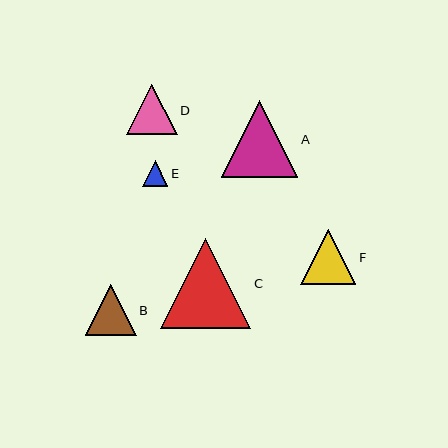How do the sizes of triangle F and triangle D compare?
Triangle F and triangle D are approximately the same size.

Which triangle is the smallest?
Triangle E is the smallest with a size of approximately 25 pixels.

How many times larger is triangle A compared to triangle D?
Triangle A is approximately 1.5 times the size of triangle D.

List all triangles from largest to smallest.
From largest to smallest: C, A, F, B, D, E.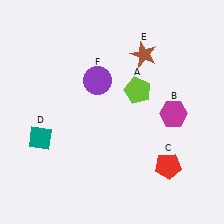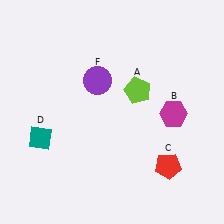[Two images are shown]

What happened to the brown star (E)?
The brown star (E) was removed in Image 2. It was in the top-right area of Image 1.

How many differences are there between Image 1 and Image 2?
There is 1 difference between the two images.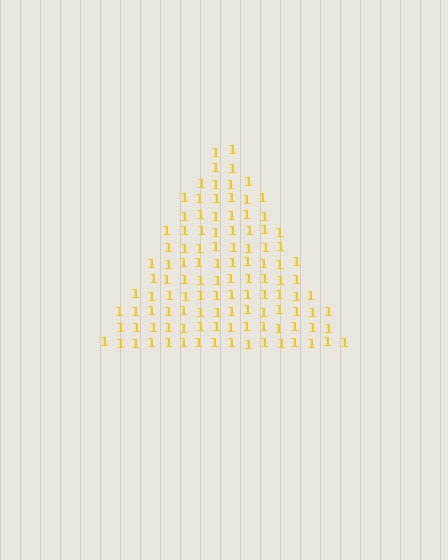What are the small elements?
The small elements are digit 1's.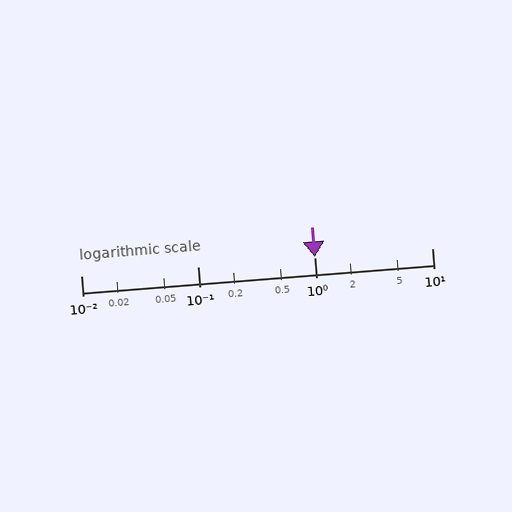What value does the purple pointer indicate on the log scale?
The pointer indicates approximately 0.99.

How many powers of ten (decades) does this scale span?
The scale spans 3 decades, from 0.01 to 10.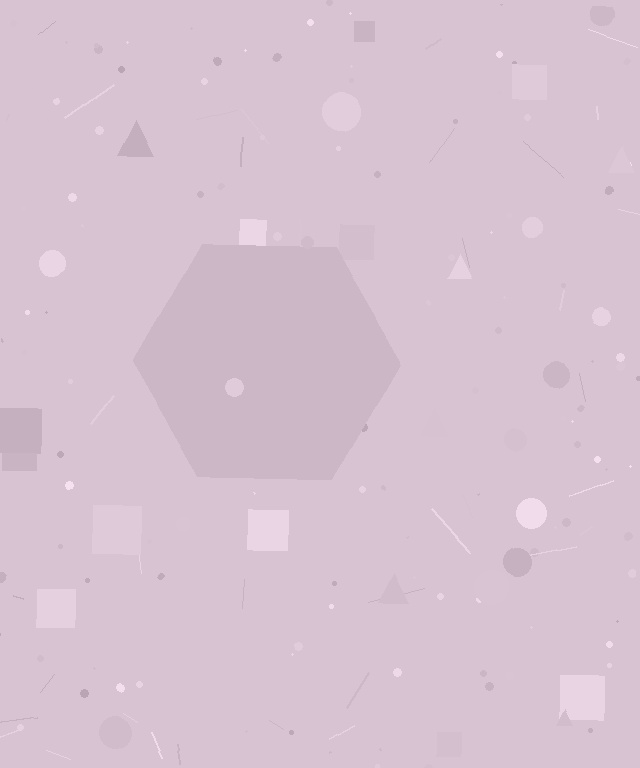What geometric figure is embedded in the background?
A hexagon is embedded in the background.